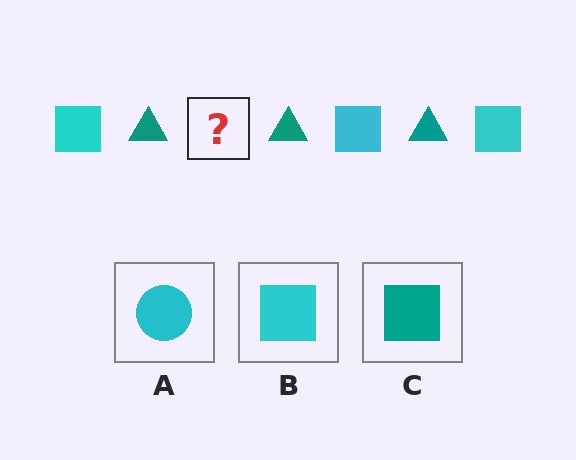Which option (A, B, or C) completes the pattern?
B.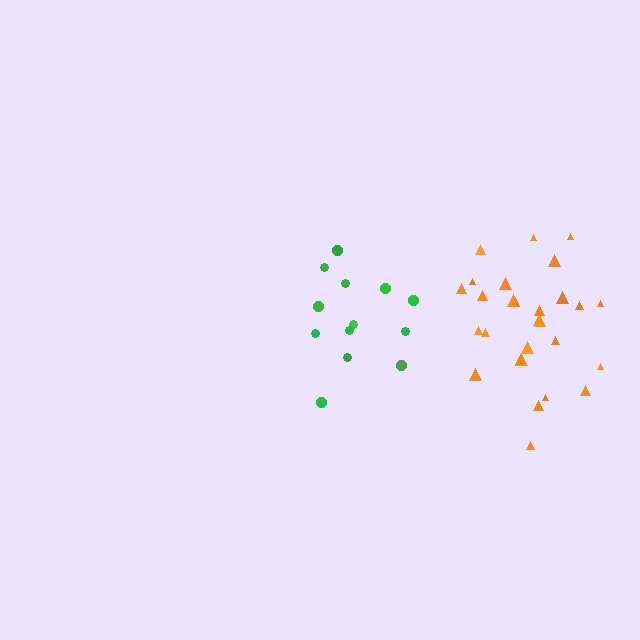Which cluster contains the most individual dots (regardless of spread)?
Orange (28).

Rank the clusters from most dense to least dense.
orange, green.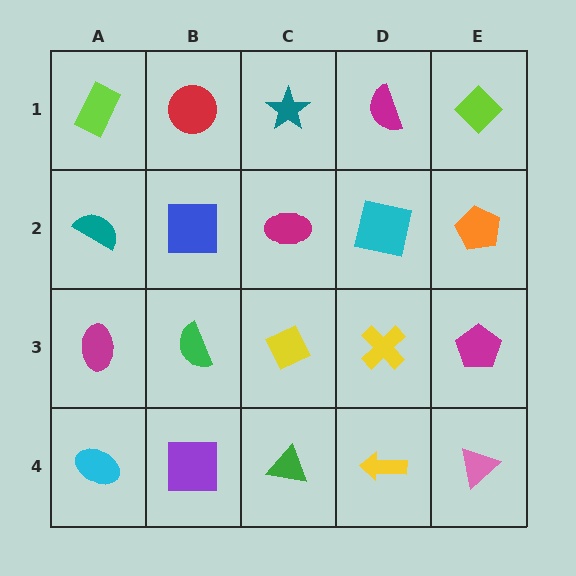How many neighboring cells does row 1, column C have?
3.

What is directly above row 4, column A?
A magenta ellipse.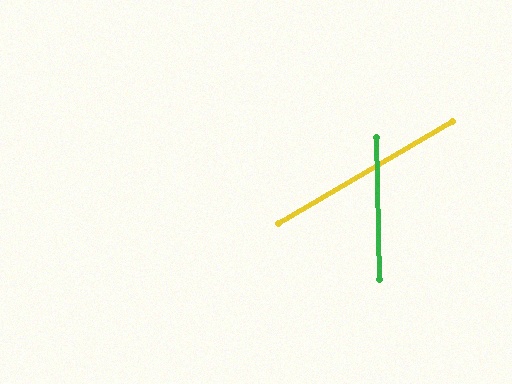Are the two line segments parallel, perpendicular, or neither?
Neither parallel nor perpendicular — they differ by about 61°.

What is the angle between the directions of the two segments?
Approximately 61 degrees.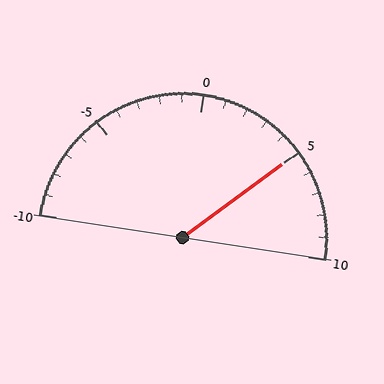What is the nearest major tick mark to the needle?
The nearest major tick mark is 5.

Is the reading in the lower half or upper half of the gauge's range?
The reading is in the upper half of the range (-10 to 10).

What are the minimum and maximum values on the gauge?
The gauge ranges from -10 to 10.